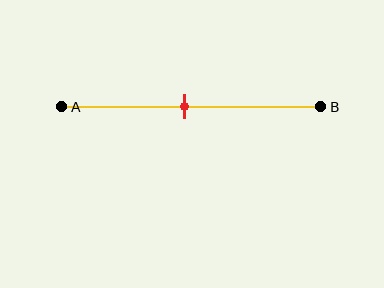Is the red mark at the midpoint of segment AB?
Yes, the mark is approximately at the midpoint.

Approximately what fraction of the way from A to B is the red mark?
The red mark is approximately 45% of the way from A to B.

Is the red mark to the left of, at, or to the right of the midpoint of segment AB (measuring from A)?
The red mark is approximately at the midpoint of segment AB.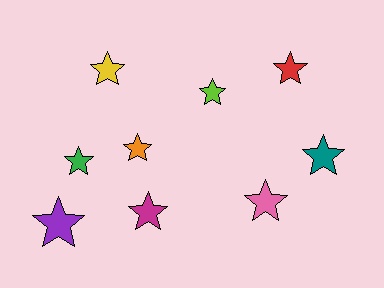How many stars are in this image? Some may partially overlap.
There are 9 stars.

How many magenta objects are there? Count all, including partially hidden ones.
There is 1 magenta object.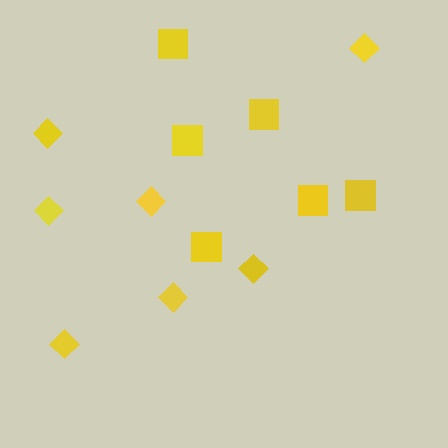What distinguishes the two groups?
There are 2 groups: one group of diamonds (7) and one group of squares (6).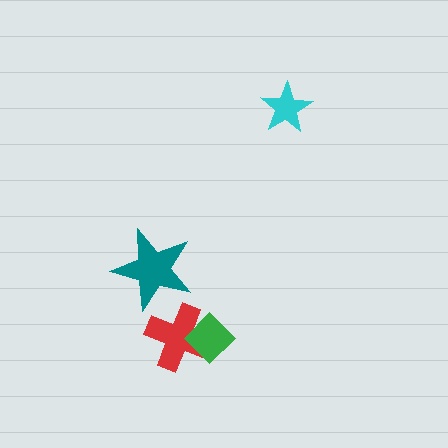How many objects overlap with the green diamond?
1 object overlaps with the green diamond.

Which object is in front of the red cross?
The green diamond is in front of the red cross.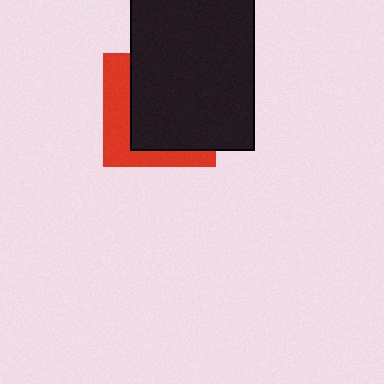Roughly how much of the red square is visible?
A small part of it is visible (roughly 34%).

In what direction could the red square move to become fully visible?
The red square could move toward the lower-left. That would shift it out from behind the black rectangle entirely.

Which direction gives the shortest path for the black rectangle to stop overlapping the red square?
Moving toward the upper-right gives the shortest separation.